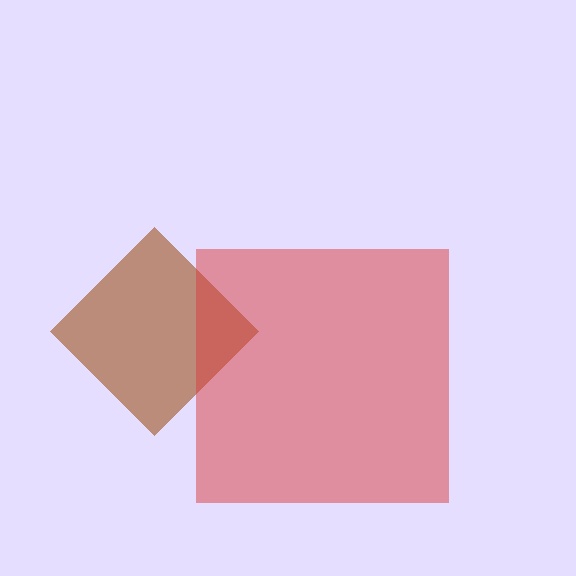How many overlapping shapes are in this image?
There are 2 overlapping shapes in the image.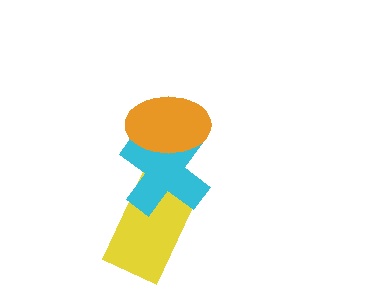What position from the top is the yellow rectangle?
The yellow rectangle is 3rd from the top.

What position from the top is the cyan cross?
The cyan cross is 2nd from the top.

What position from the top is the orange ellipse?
The orange ellipse is 1st from the top.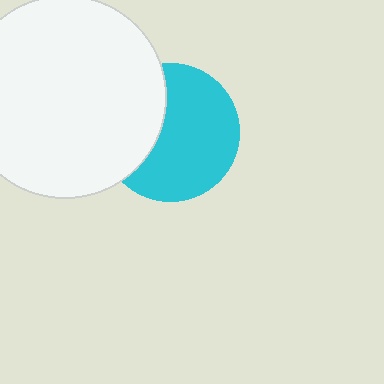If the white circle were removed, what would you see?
You would see the complete cyan circle.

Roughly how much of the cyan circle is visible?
Most of it is visible (roughly 65%).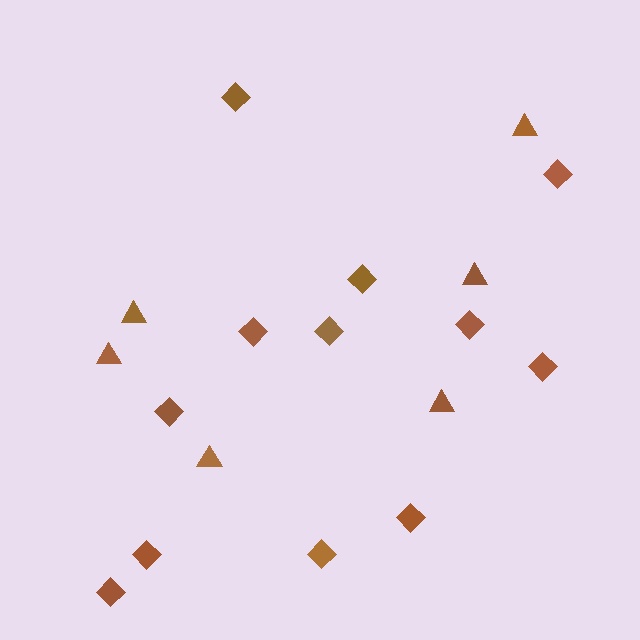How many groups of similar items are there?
There are 2 groups: one group of diamonds (12) and one group of triangles (6).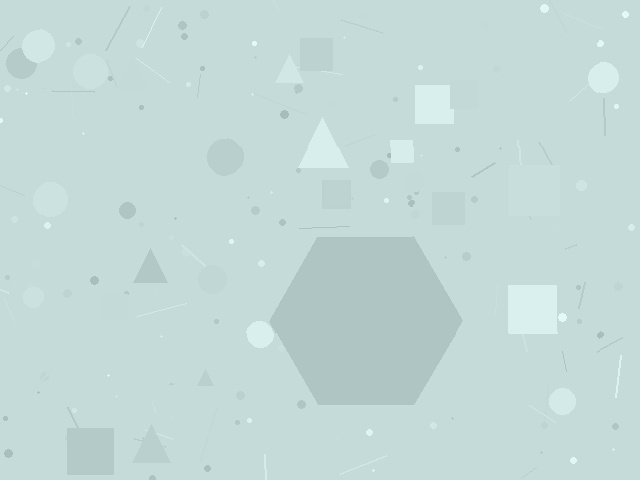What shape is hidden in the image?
A hexagon is hidden in the image.